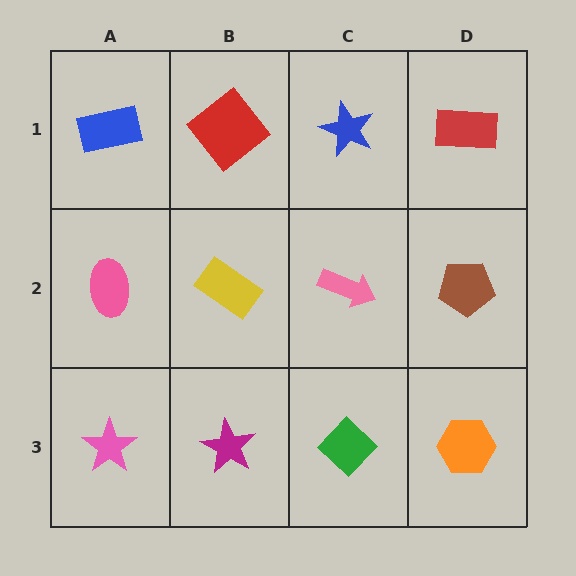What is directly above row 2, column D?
A red rectangle.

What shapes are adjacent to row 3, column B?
A yellow rectangle (row 2, column B), a pink star (row 3, column A), a green diamond (row 3, column C).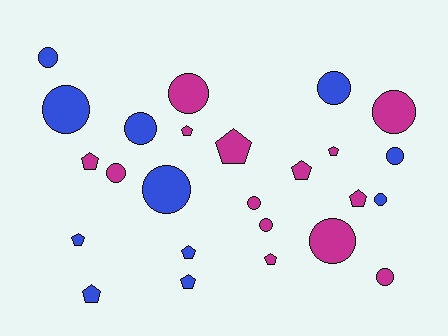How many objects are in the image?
There are 25 objects.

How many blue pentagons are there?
There are 4 blue pentagons.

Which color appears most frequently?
Magenta, with 14 objects.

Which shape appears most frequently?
Circle, with 14 objects.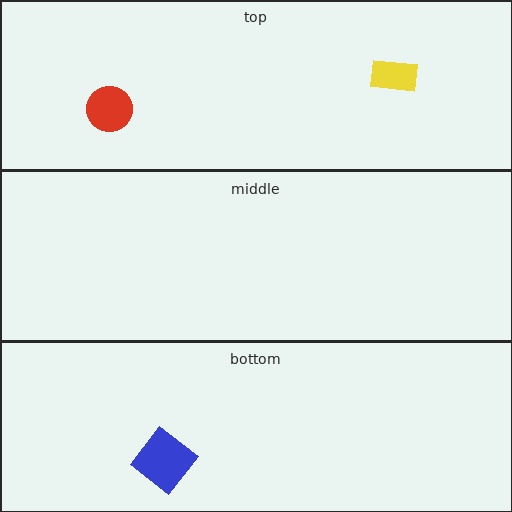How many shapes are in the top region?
2.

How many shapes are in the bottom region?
1.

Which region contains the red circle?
The top region.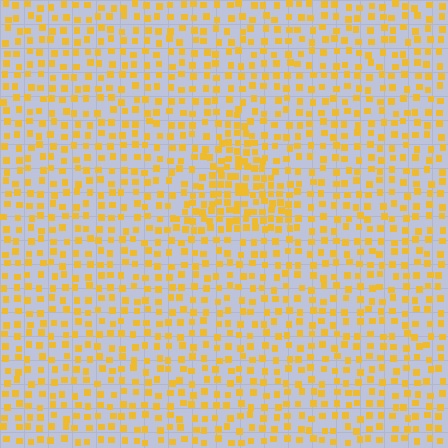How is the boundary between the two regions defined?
The boundary is defined by a change in element density (approximately 1.9x ratio). All elements are the same color, size, and shape.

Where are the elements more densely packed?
The elements are more densely packed inside the triangle boundary.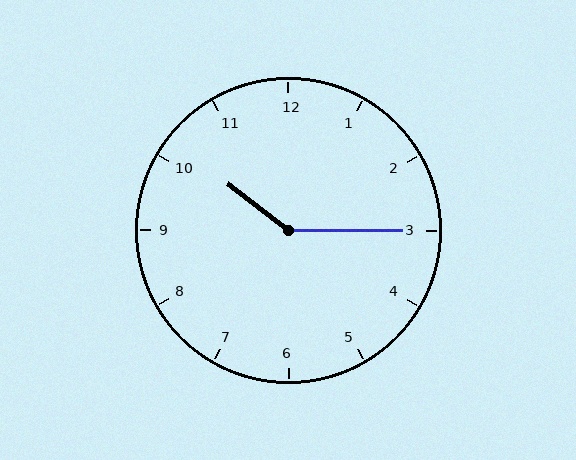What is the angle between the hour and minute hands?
Approximately 142 degrees.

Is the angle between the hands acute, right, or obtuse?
It is obtuse.